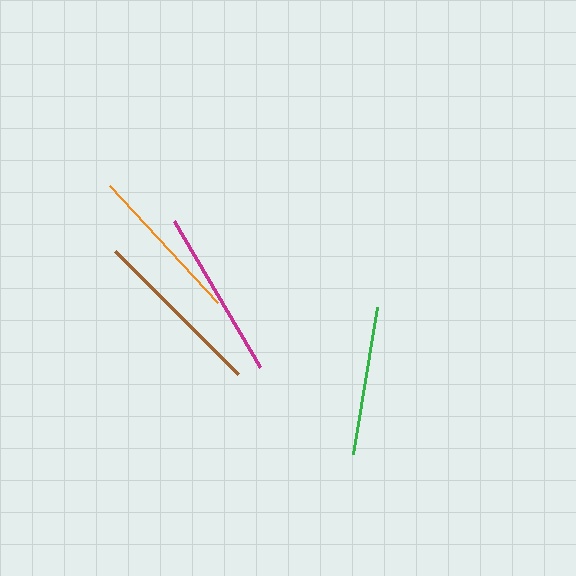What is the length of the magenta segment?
The magenta segment is approximately 169 pixels long.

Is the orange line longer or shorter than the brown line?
The brown line is longer than the orange line.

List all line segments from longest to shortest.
From longest to shortest: brown, magenta, orange, green.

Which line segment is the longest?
The brown line is the longest at approximately 174 pixels.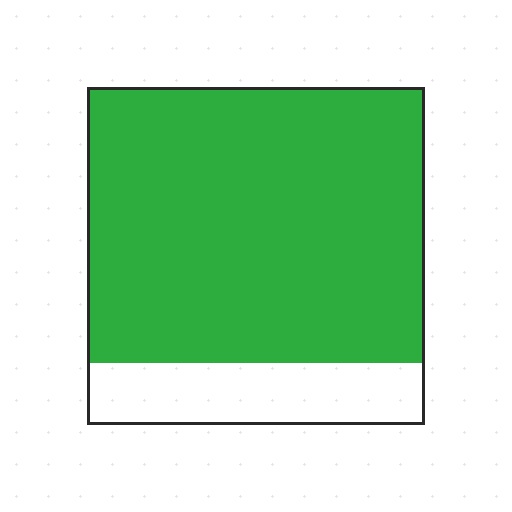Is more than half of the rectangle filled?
Yes.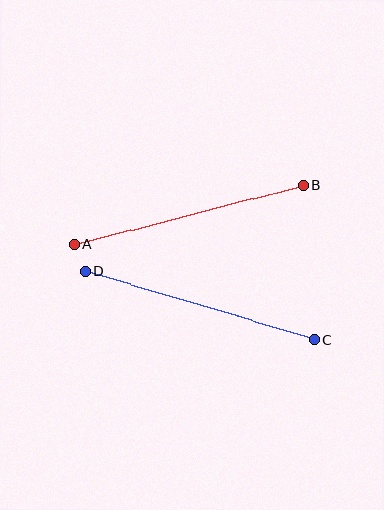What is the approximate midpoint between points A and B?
The midpoint is at approximately (189, 215) pixels.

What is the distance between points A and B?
The distance is approximately 236 pixels.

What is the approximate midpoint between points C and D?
The midpoint is at approximately (200, 306) pixels.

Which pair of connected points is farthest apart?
Points C and D are farthest apart.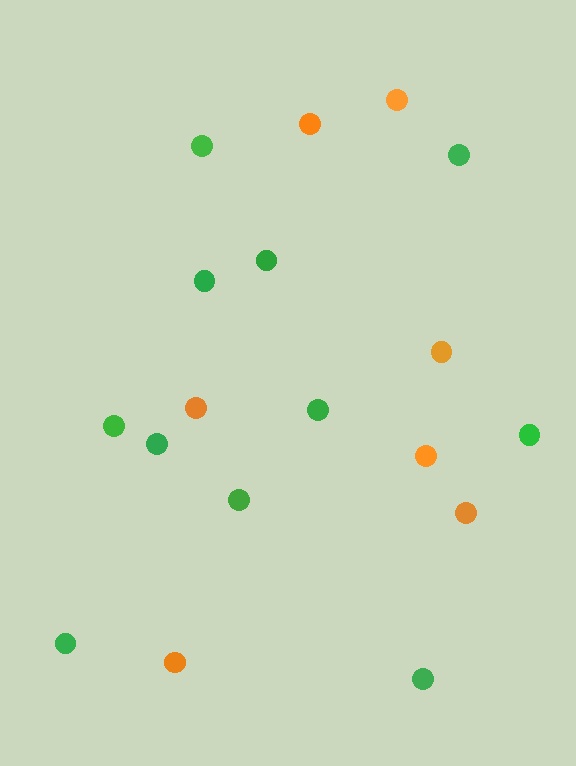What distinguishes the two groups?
There are 2 groups: one group of orange circles (7) and one group of green circles (11).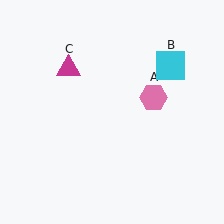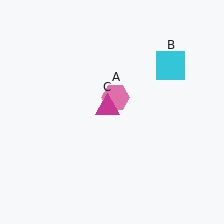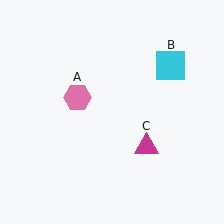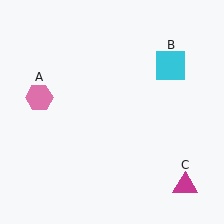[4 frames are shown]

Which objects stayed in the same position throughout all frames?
Cyan square (object B) remained stationary.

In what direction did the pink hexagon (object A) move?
The pink hexagon (object A) moved left.